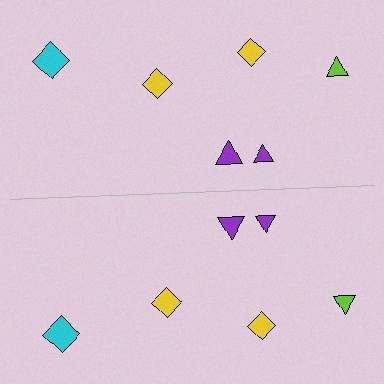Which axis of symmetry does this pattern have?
The pattern has a horizontal axis of symmetry running through the center of the image.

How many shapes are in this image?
There are 12 shapes in this image.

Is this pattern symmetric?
Yes, this pattern has bilateral (reflection) symmetry.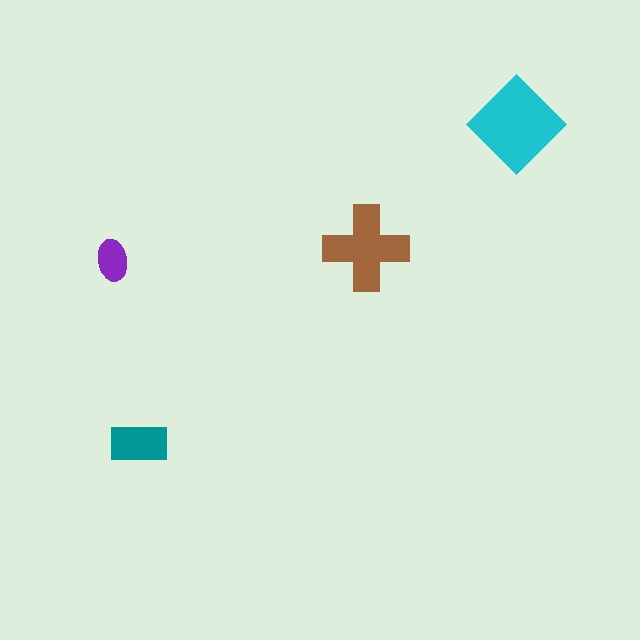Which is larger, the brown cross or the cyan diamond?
The cyan diamond.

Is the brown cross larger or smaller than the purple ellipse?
Larger.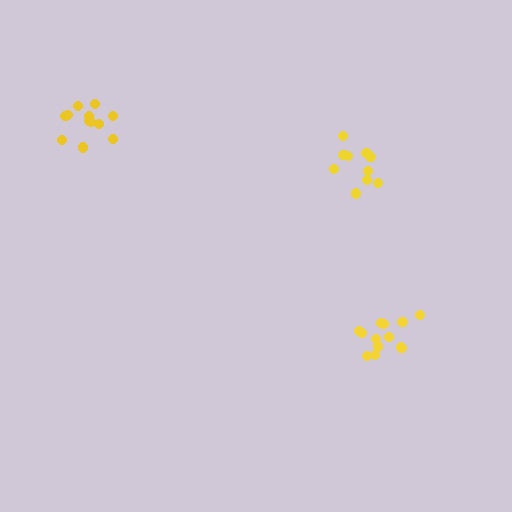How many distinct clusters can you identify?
There are 3 distinct clusters.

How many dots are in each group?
Group 1: 13 dots, Group 2: 12 dots, Group 3: 10 dots (35 total).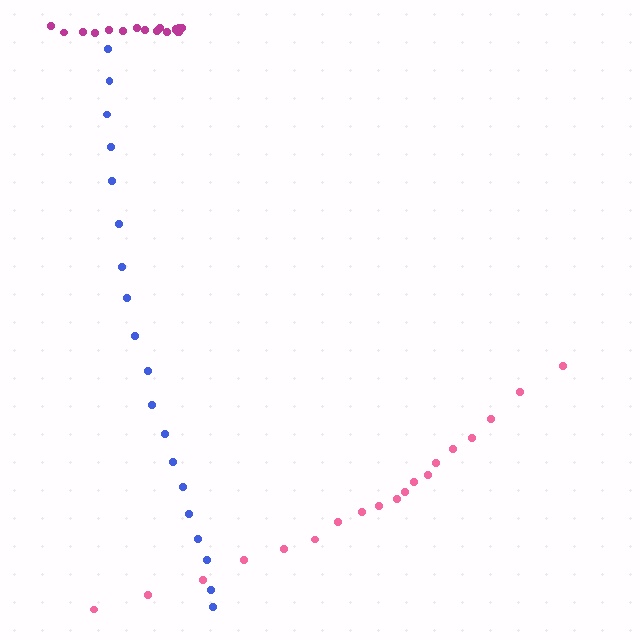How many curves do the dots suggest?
There are 3 distinct paths.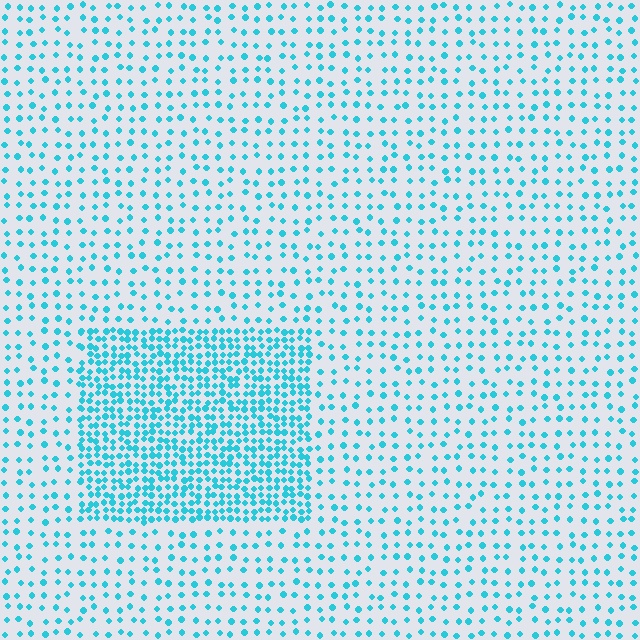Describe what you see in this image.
The image contains small cyan elements arranged at two different densities. A rectangle-shaped region is visible where the elements are more densely packed than the surrounding area.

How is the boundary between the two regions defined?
The boundary is defined by a change in element density (approximately 2.6x ratio). All elements are the same color, size, and shape.